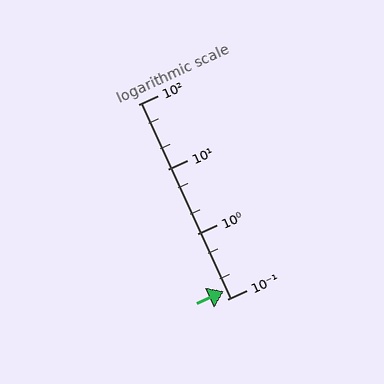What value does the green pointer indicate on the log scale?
The pointer indicates approximately 0.13.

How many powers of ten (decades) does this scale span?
The scale spans 3 decades, from 0.1 to 100.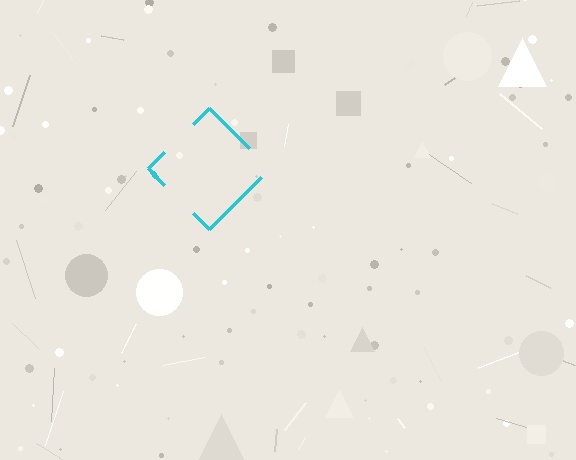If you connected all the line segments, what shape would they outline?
They would outline a diamond.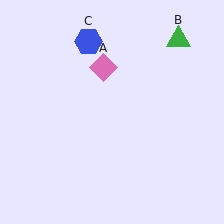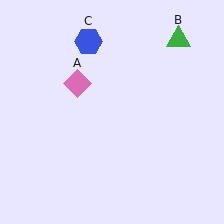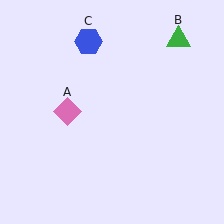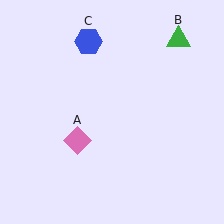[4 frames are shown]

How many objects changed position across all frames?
1 object changed position: pink diamond (object A).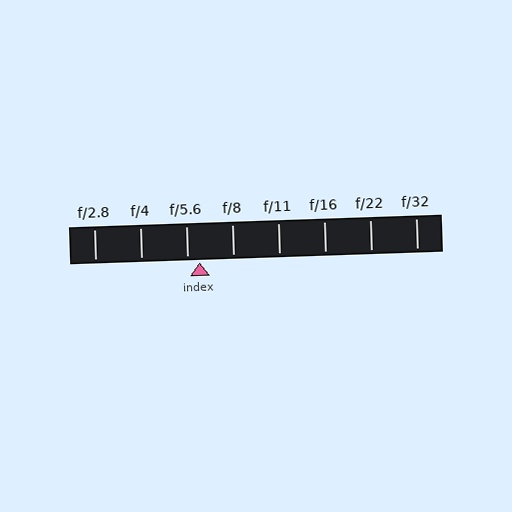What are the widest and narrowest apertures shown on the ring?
The widest aperture shown is f/2.8 and the narrowest is f/32.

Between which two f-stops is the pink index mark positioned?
The index mark is between f/5.6 and f/8.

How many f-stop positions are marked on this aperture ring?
There are 8 f-stop positions marked.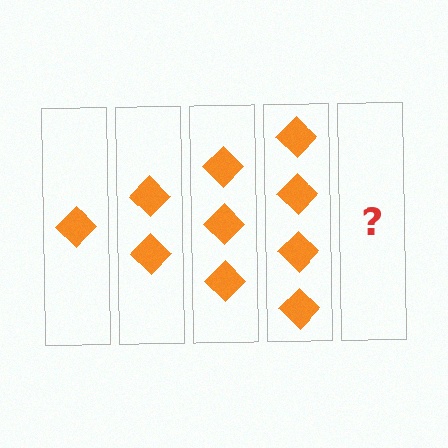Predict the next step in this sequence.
The next step is 5 diamonds.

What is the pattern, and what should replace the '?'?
The pattern is that each step adds one more diamond. The '?' should be 5 diamonds.